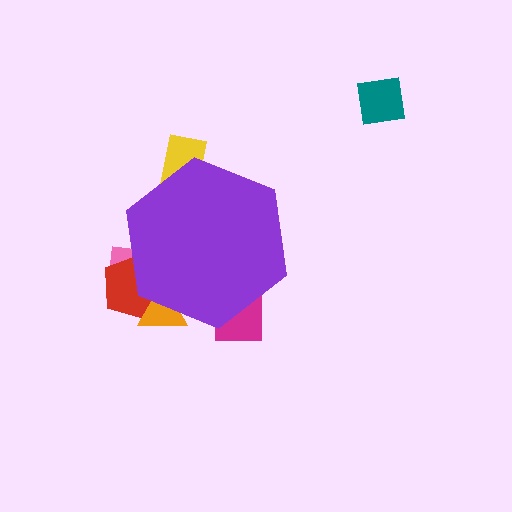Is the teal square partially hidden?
No, the teal square is fully visible.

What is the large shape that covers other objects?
A purple hexagon.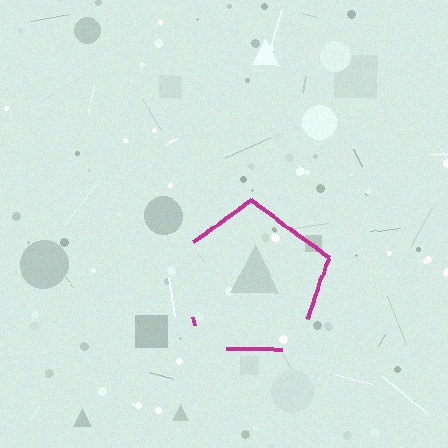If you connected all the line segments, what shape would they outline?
They would outline a pentagon.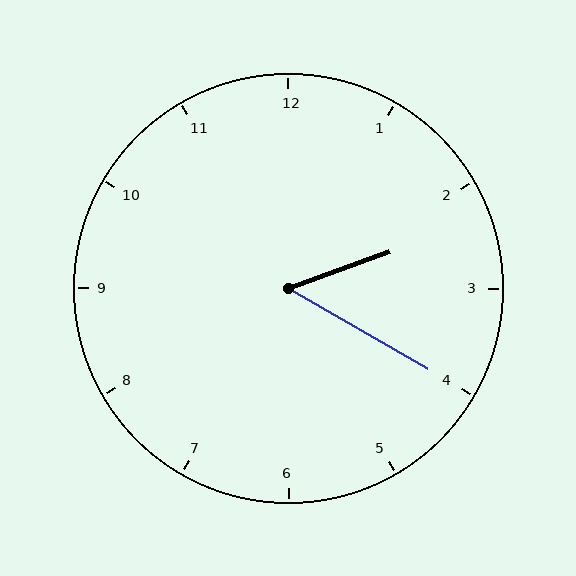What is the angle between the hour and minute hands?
Approximately 50 degrees.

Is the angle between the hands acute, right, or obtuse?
It is acute.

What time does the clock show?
2:20.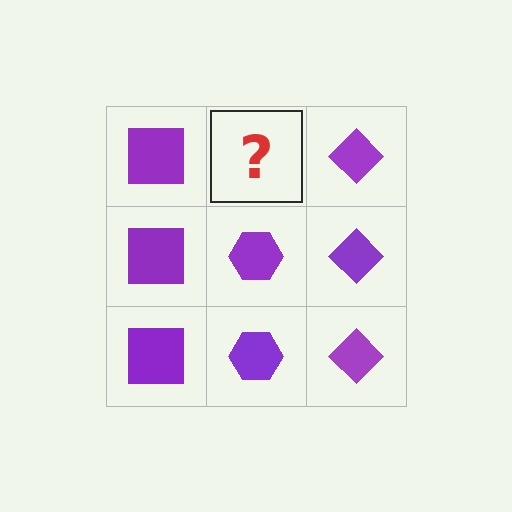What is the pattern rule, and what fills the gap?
The rule is that each column has a consistent shape. The gap should be filled with a purple hexagon.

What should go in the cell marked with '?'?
The missing cell should contain a purple hexagon.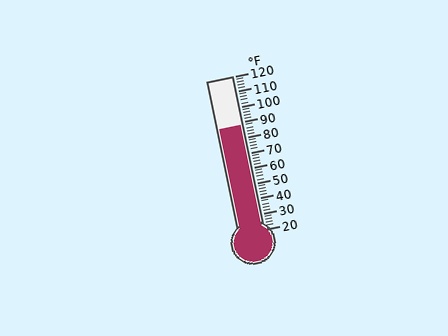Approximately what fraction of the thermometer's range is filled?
The thermometer is filled to approximately 70% of its range.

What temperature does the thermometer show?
The thermometer shows approximately 88°F.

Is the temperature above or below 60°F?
The temperature is above 60°F.